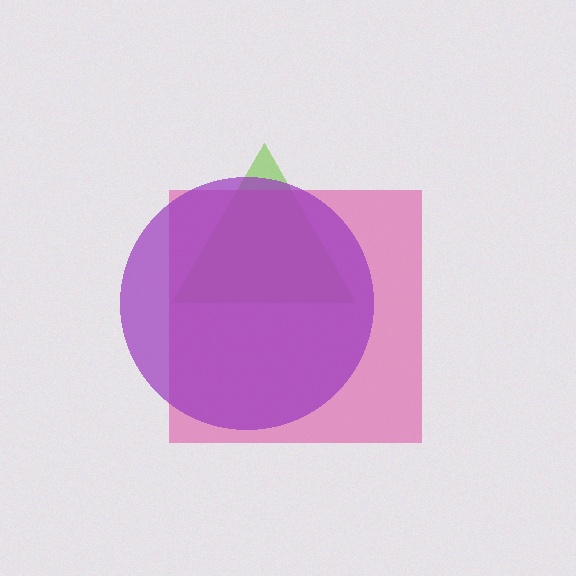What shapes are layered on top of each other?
The layered shapes are: a lime triangle, a pink square, a purple circle.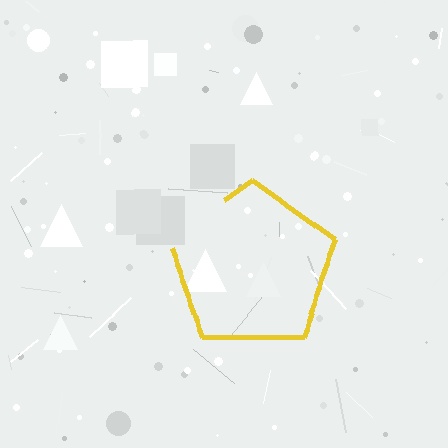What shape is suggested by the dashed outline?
The dashed outline suggests a pentagon.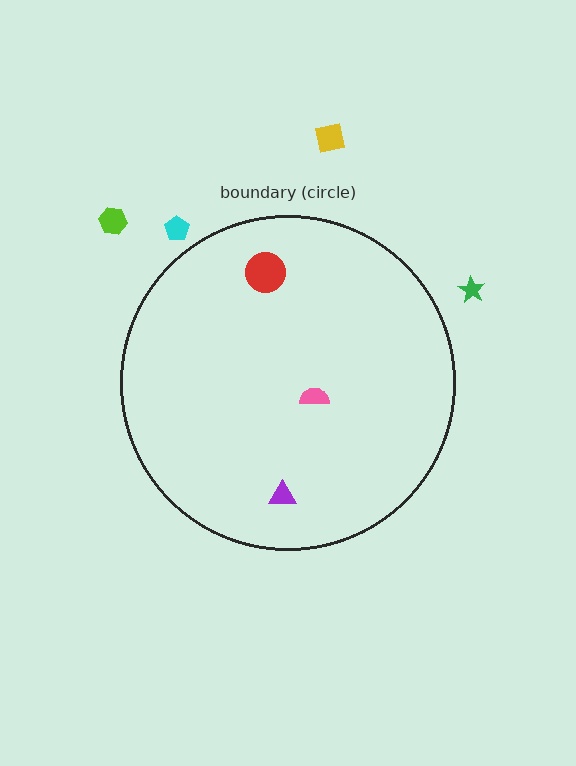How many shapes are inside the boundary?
3 inside, 4 outside.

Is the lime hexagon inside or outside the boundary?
Outside.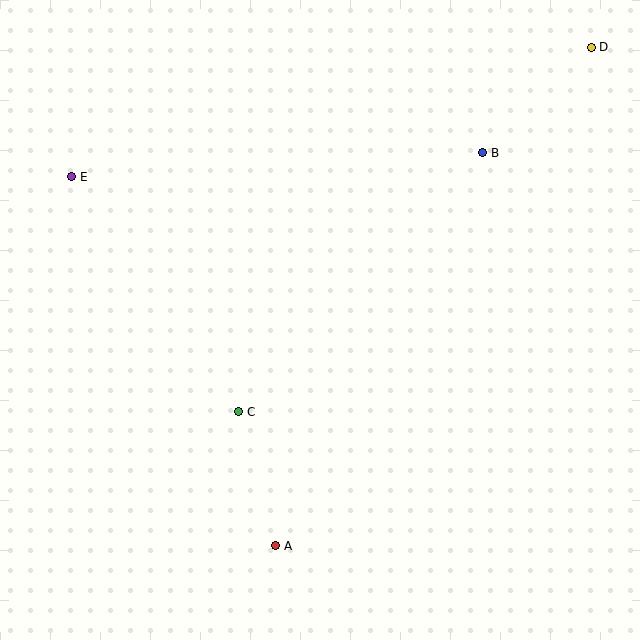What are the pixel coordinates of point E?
Point E is at (72, 177).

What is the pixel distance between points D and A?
The distance between D and A is 590 pixels.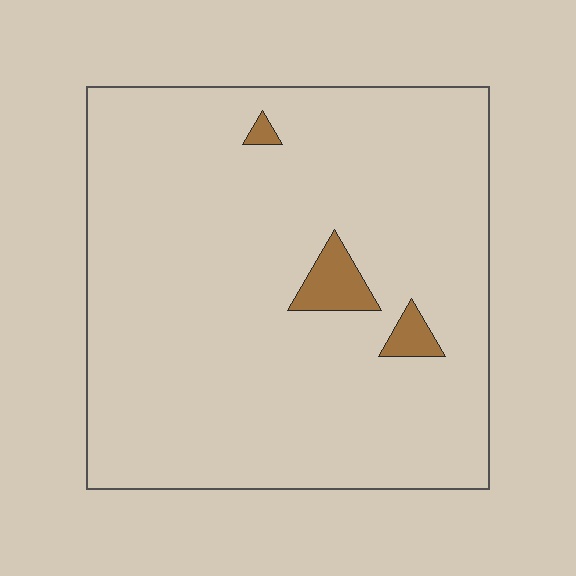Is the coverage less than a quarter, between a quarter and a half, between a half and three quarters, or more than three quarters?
Less than a quarter.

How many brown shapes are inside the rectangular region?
3.